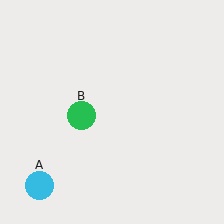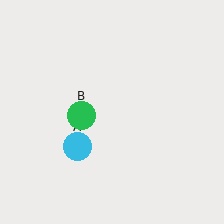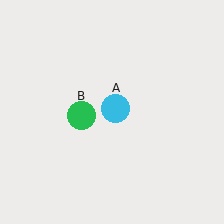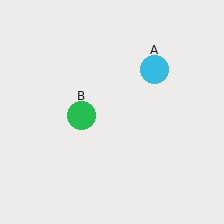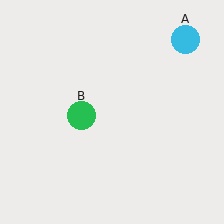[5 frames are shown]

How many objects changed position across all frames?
1 object changed position: cyan circle (object A).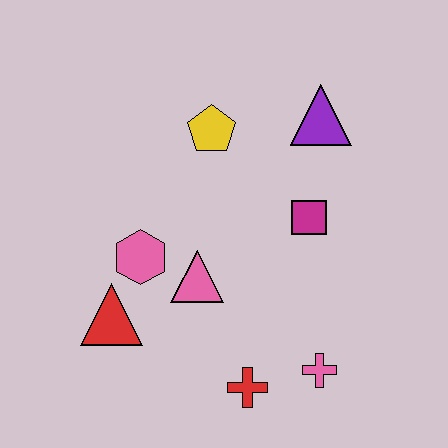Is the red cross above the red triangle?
No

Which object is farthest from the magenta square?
The red triangle is farthest from the magenta square.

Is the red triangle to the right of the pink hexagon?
No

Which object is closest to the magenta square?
The purple triangle is closest to the magenta square.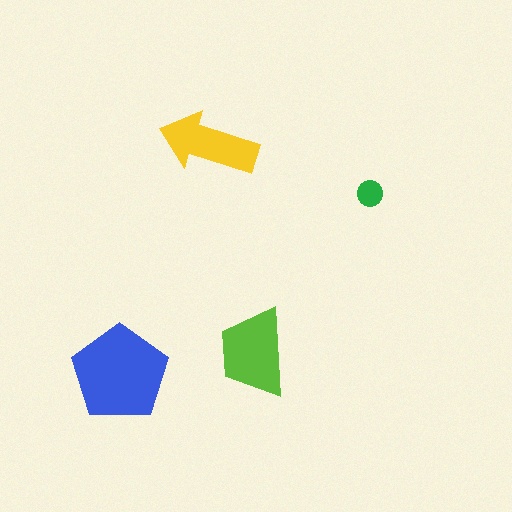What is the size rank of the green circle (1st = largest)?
4th.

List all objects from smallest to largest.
The green circle, the yellow arrow, the lime trapezoid, the blue pentagon.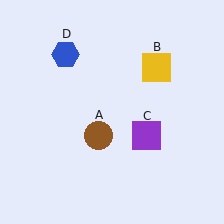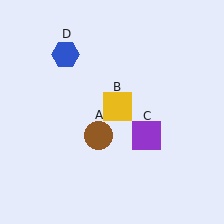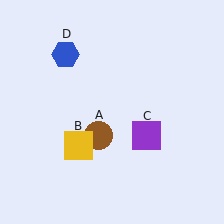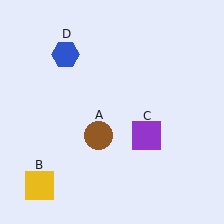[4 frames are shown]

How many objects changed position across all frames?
1 object changed position: yellow square (object B).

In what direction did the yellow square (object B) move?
The yellow square (object B) moved down and to the left.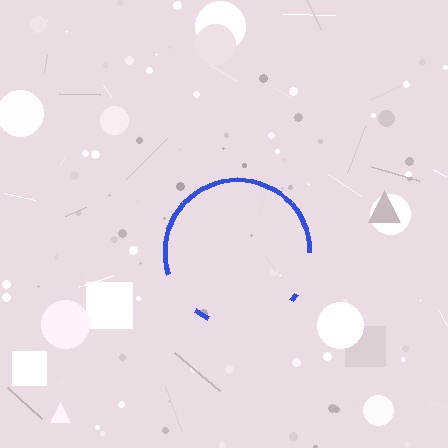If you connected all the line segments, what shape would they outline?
They would outline a circle.